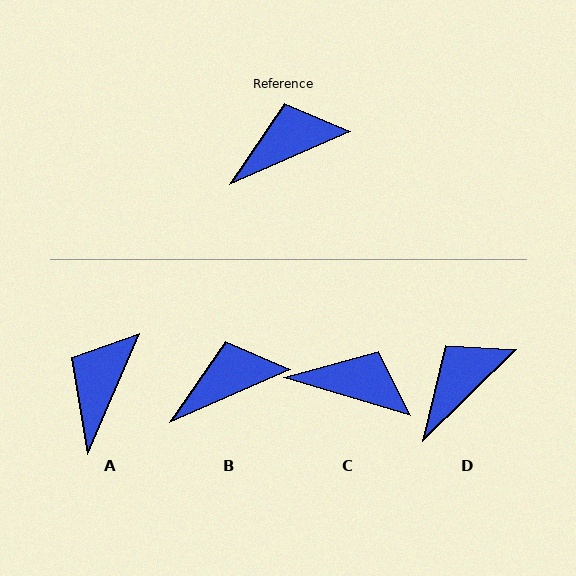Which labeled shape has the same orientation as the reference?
B.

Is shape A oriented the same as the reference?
No, it is off by about 43 degrees.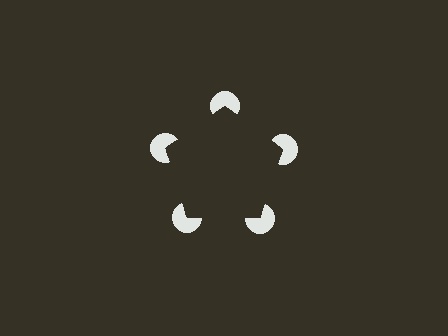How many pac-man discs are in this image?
There are 5 — one at each vertex of the illusory pentagon.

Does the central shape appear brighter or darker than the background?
It typically appears slightly darker than the background, even though no actual brightness change is drawn.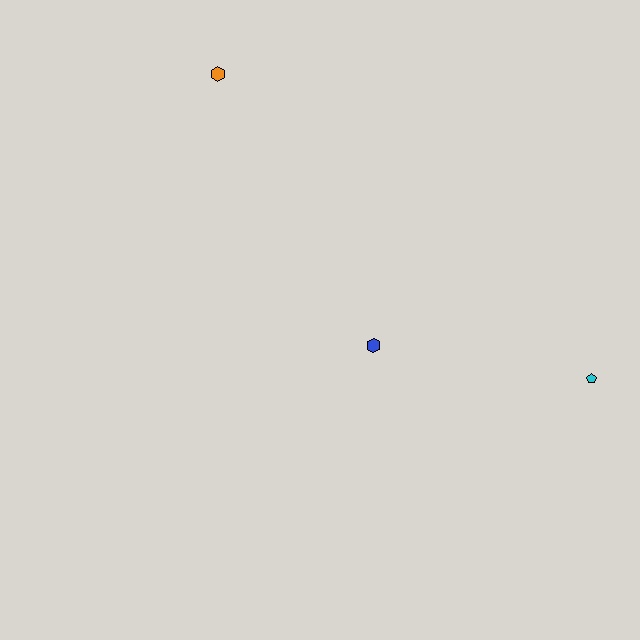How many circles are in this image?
There are no circles.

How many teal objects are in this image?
There are no teal objects.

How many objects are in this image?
There are 3 objects.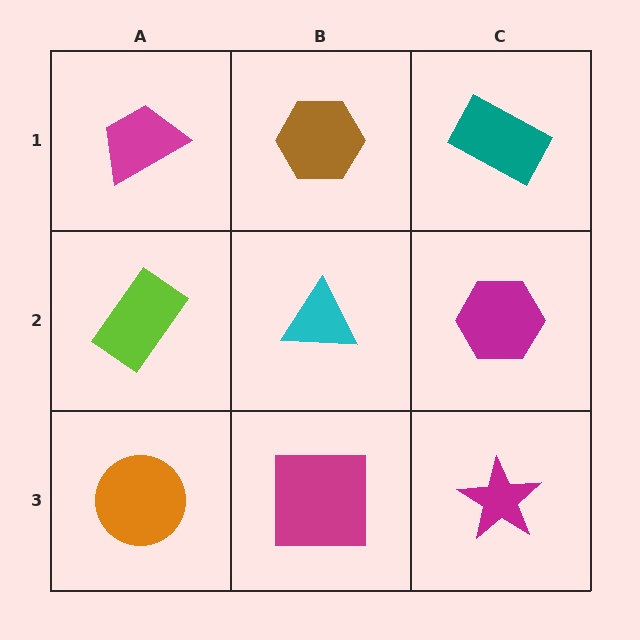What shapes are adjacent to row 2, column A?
A magenta trapezoid (row 1, column A), an orange circle (row 3, column A), a cyan triangle (row 2, column B).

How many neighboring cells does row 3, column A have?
2.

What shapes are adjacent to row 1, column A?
A lime rectangle (row 2, column A), a brown hexagon (row 1, column B).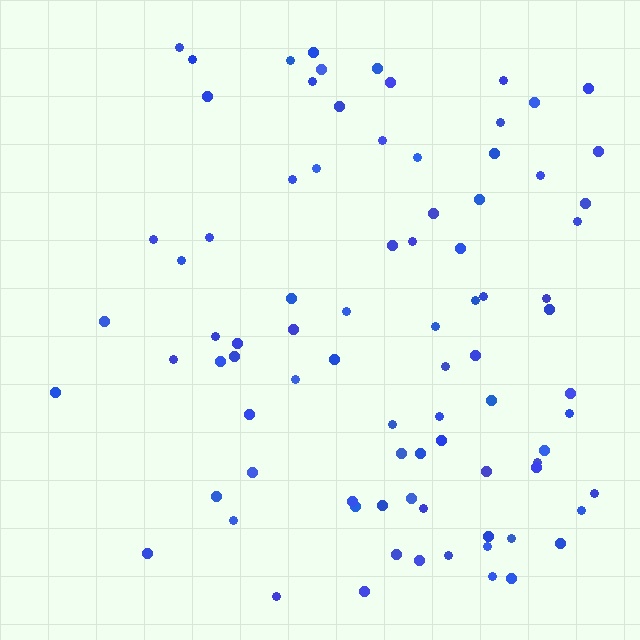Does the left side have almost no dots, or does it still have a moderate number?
Still a moderate number, just noticeably fewer than the right.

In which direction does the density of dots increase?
From left to right, with the right side densest.